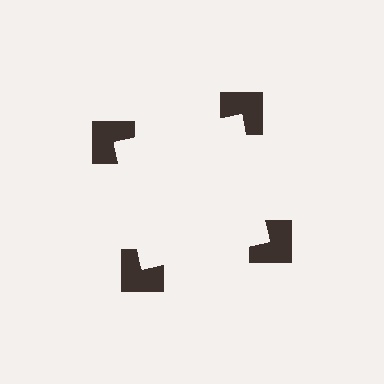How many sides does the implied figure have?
4 sides.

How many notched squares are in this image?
There are 4 — one at each vertex of the illusory square.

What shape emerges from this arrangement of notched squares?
An illusory square — its edges are inferred from the aligned wedge cuts in the notched squares, not physically drawn.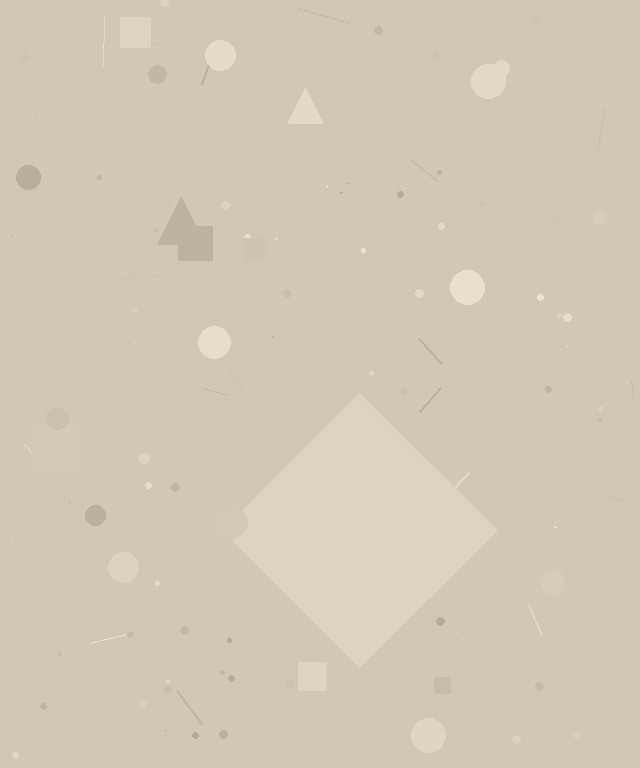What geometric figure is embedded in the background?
A diamond is embedded in the background.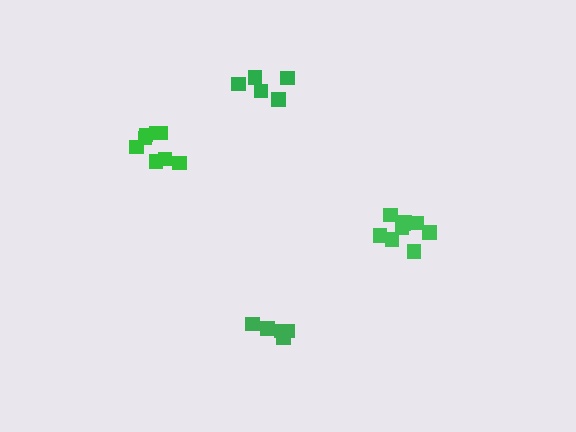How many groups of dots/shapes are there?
There are 4 groups.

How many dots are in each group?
Group 1: 5 dots, Group 2: 9 dots, Group 3: 5 dots, Group 4: 8 dots (27 total).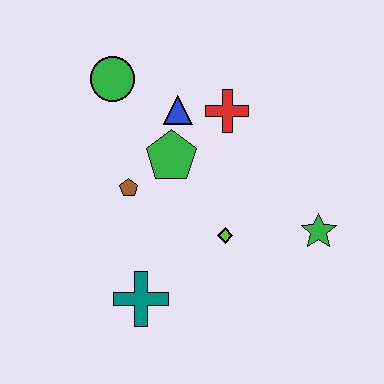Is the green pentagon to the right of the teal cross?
Yes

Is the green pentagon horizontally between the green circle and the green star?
Yes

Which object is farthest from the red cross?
The teal cross is farthest from the red cross.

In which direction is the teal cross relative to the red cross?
The teal cross is below the red cross.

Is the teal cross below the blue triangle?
Yes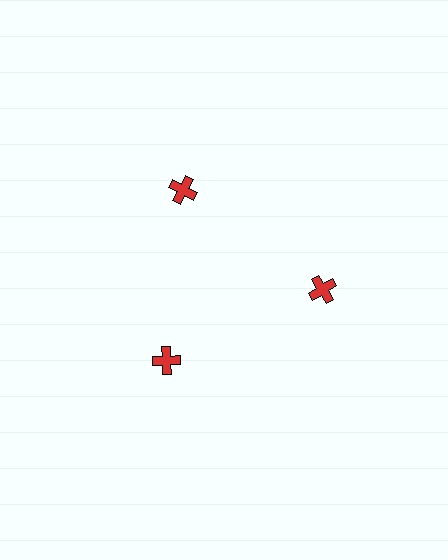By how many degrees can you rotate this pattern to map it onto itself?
The pattern maps onto itself every 120 degrees of rotation.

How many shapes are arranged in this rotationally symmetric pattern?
There are 3 shapes, arranged in 3 groups of 1.